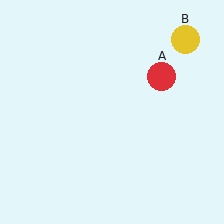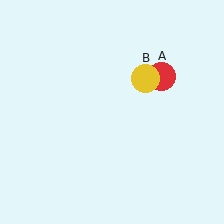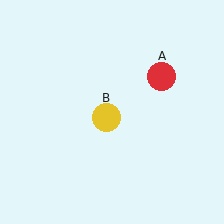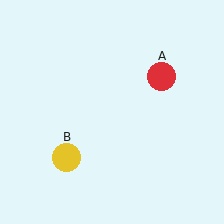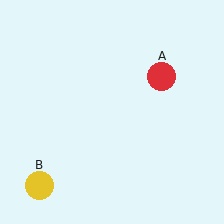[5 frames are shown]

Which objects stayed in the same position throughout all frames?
Red circle (object A) remained stationary.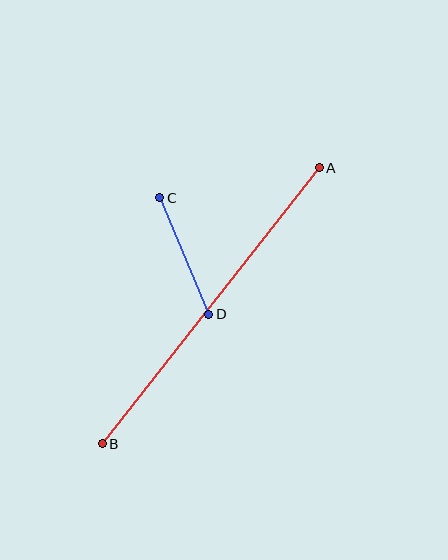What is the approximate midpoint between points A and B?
The midpoint is at approximately (211, 306) pixels.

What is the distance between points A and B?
The distance is approximately 351 pixels.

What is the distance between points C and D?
The distance is approximately 127 pixels.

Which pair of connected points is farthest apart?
Points A and B are farthest apart.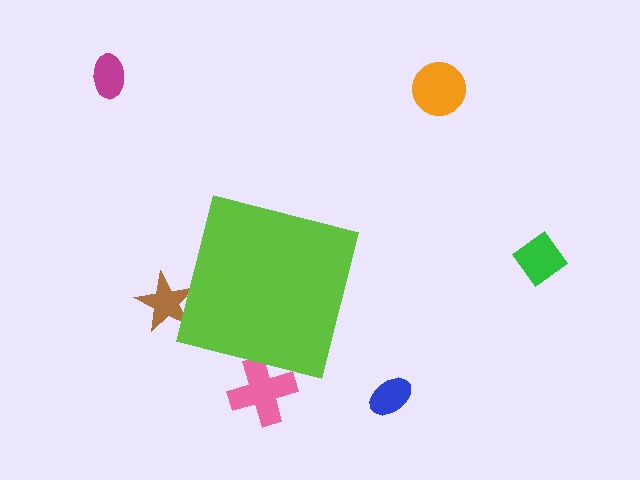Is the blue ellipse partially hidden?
No, the blue ellipse is fully visible.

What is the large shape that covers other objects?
A lime square.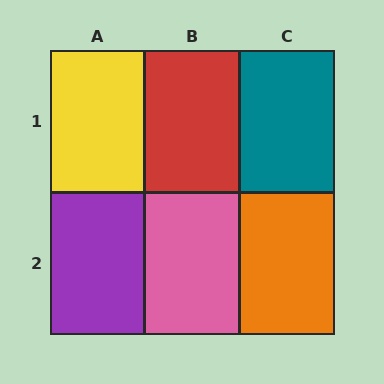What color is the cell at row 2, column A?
Purple.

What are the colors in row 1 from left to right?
Yellow, red, teal.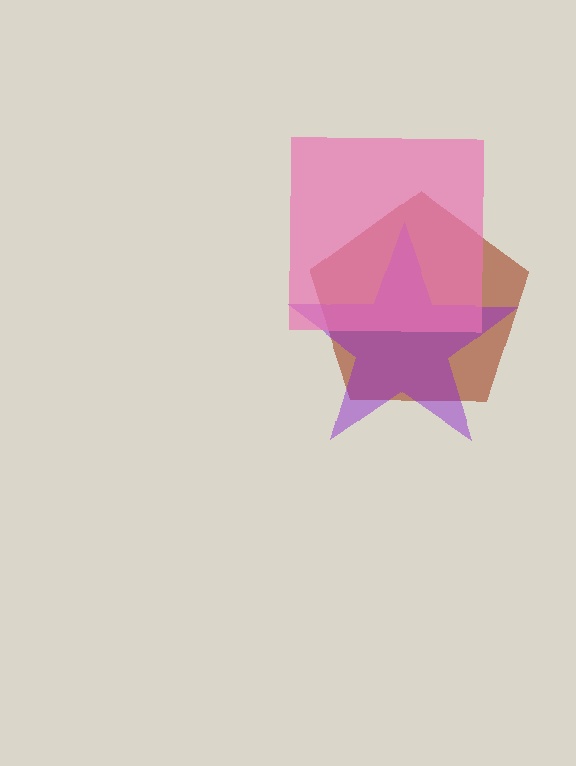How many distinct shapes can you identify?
There are 3 distinct shapes: a brown pentagon, a purple star, a pink square.